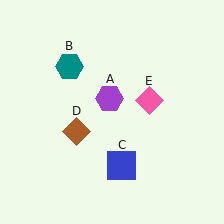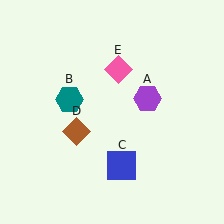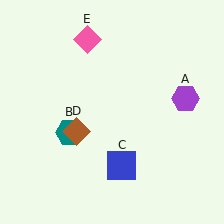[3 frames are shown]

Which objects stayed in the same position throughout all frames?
Blue square (object C) and brown diamond (object D) remained stationary.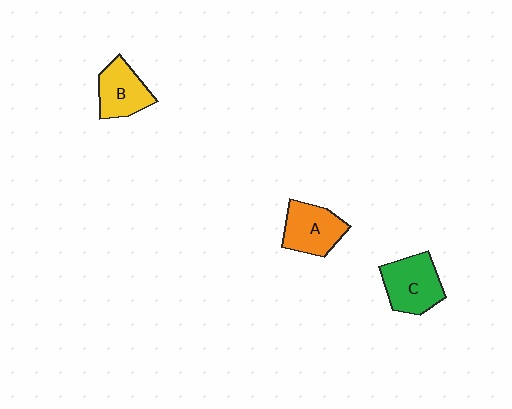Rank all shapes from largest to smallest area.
From largest to smallest: C (green), A (orange), B (yellow).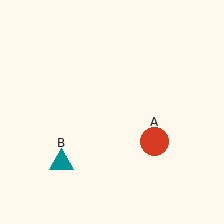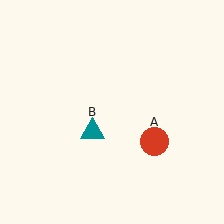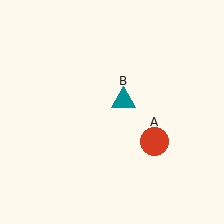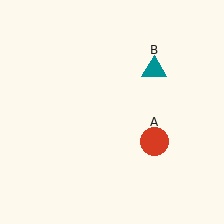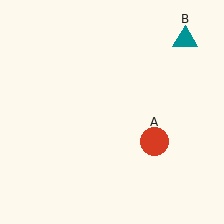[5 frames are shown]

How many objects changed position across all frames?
1 object changed position: teal triangle (object B).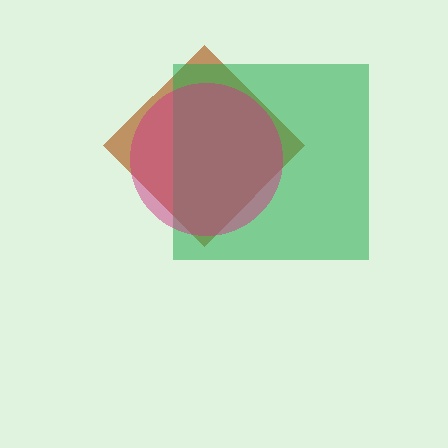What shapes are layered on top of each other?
The layered shapes are: a brown diamond, a green square, a magenta circle.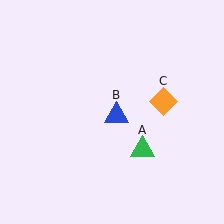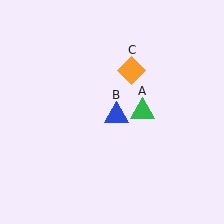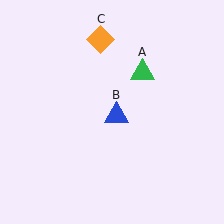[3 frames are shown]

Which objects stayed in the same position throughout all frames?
Blue triangle (object B) remained stationary.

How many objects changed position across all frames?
2 objects changed position: green triangle (object A), orange diamond (object C).